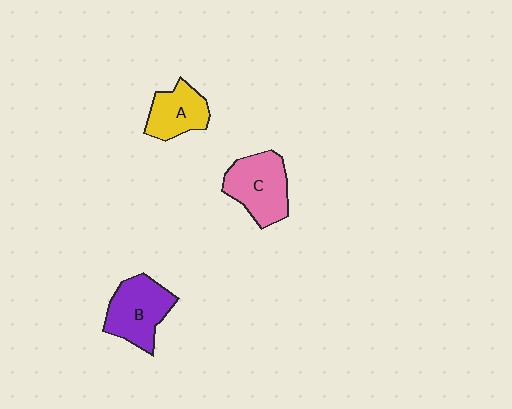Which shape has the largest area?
Shape C (pink).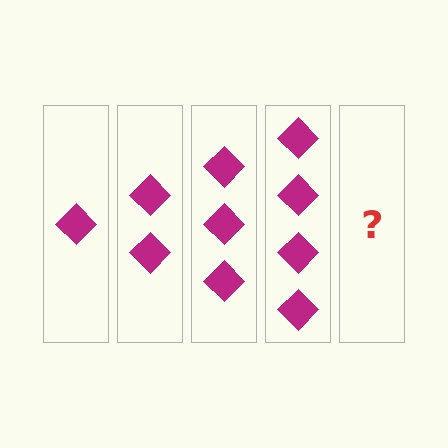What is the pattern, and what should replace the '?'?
The pattern is that each step adds one more diamond. The '?' should be 5 diamonds.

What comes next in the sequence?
The next element should be 5 diamonds.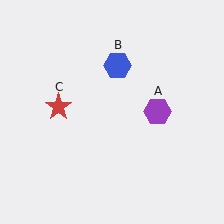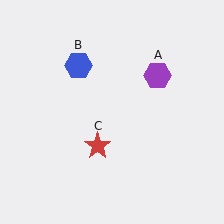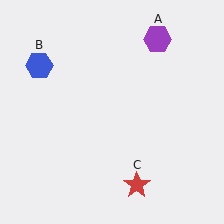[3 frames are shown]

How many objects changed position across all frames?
3 objects changed position: purple hexagon (object A), blue hexagon (object B), red star (object C).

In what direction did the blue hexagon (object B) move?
The blue hexagon (object B) moved left.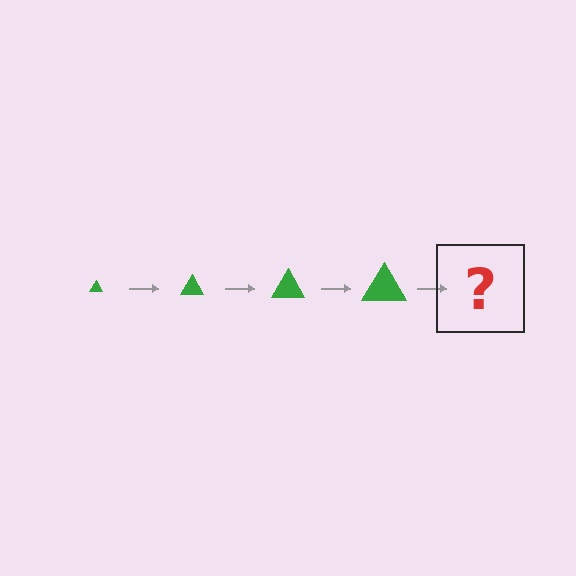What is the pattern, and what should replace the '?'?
The pattern is that the triangle gets progressively larger each step. The '?' should be a green triangle, larger than the previous one.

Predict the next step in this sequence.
The next step is a green triangle, larger than the previous one.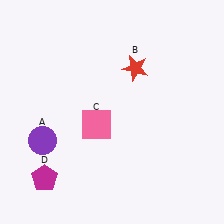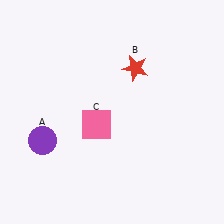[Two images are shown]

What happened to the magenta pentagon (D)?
The magenta pentagon (D) was removed in Image 2. It was in the bottom-left area of Image 1.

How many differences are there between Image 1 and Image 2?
There is 1 difference between the two images.